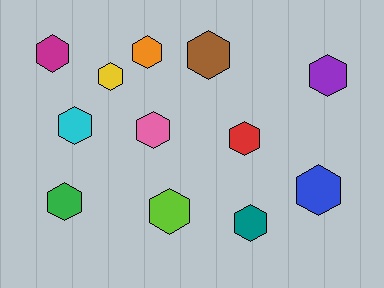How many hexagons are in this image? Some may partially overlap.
There are 12 hexagons.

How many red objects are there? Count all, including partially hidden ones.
There is 1 red object.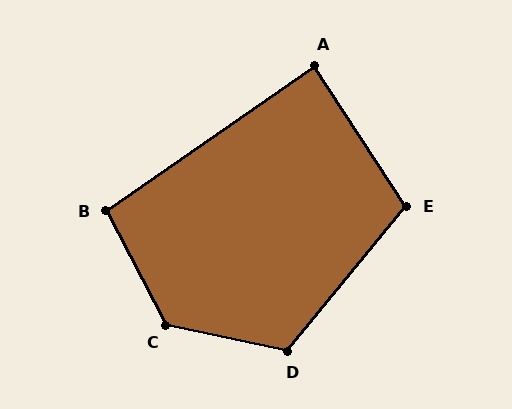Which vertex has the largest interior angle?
C, at approximately 130 degrees.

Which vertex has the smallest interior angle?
A, at approximately 88 degrees.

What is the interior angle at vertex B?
Approximately 97 degrees (obtuse).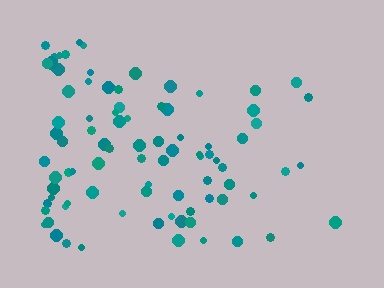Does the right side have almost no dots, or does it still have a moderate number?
Still a moderate number, just noticeably fewer than the left.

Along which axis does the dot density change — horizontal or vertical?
Horizontal.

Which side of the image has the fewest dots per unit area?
The right.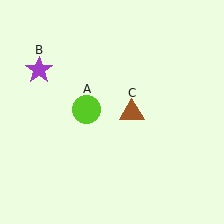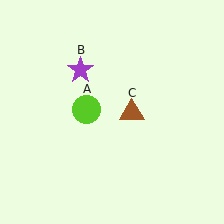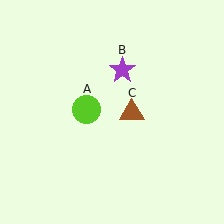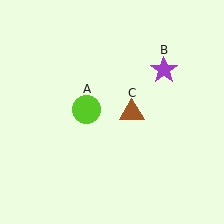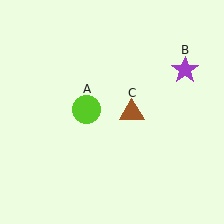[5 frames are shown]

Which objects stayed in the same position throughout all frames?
Lime circle (object A) and brown triangle (object C) remained stationary.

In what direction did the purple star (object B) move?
The purple star (object B) moved right.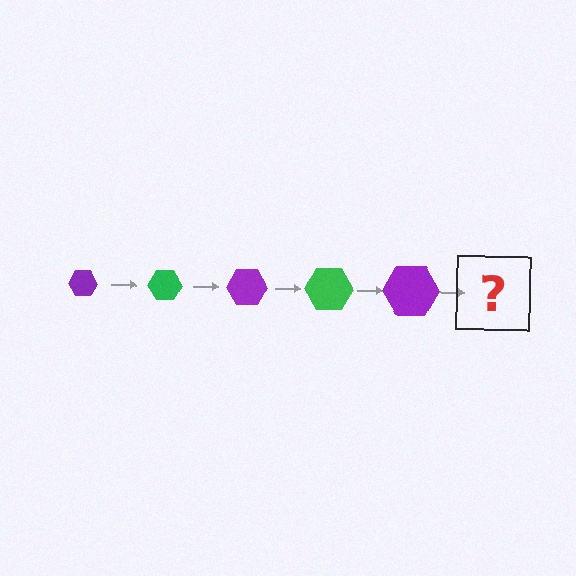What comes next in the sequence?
The next element should be a green hexagon, larger than the previous one.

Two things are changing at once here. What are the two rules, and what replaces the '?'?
The two rules are that the hexagon grows larger each step and the color cycles through purple and green. The '?' should be a green hexagon, larger than the previous one.